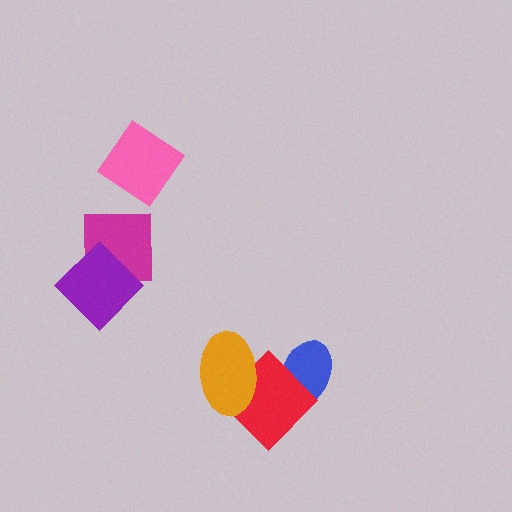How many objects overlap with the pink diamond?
0 objects overlap with the pink diamond.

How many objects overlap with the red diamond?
2 objects overlap with the red diamond.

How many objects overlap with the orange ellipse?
1 object overlaps with the orange ellipse.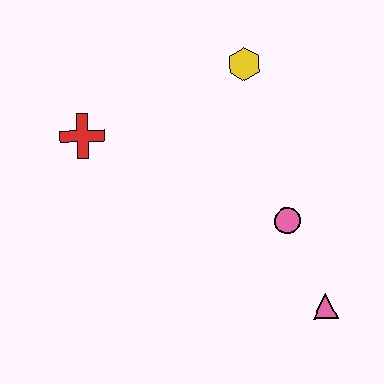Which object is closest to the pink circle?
The pink triangle is closest to the pink circle.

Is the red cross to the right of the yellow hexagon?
No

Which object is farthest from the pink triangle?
The red cross is farthest from the pink triangle.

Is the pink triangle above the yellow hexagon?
No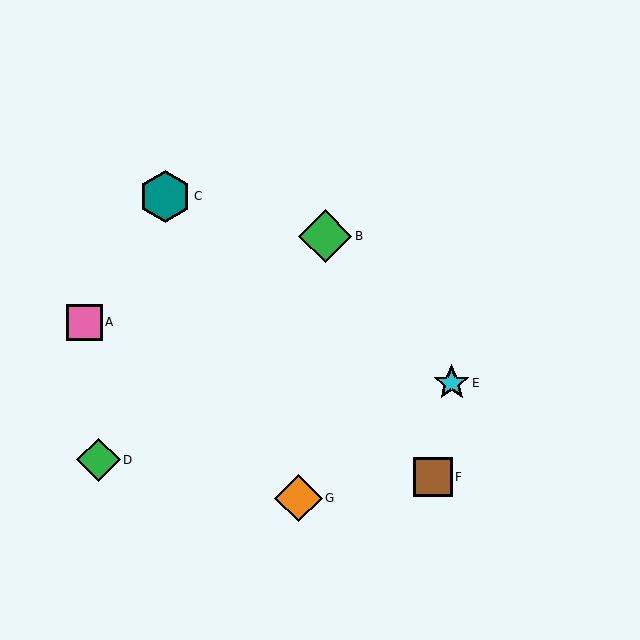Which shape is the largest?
The green diamond (labeled B) is the largest.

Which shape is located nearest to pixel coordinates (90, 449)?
The green diamond (labeled D) at (99, 460) is nearest to that location.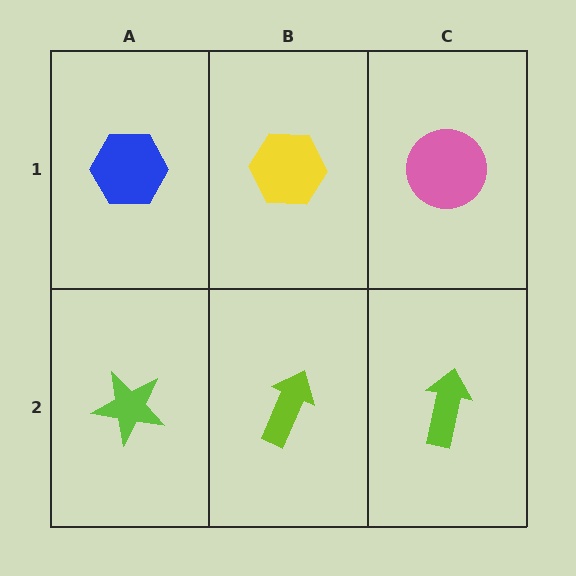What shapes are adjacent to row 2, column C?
A pink circle (row 1, column C), a lime arrow (row 2, column B).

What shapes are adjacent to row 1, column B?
A lime arrow (row 2, column B), a blue hexagon (row 1, column A), a pink circle (row 1, column C).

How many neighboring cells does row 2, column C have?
2.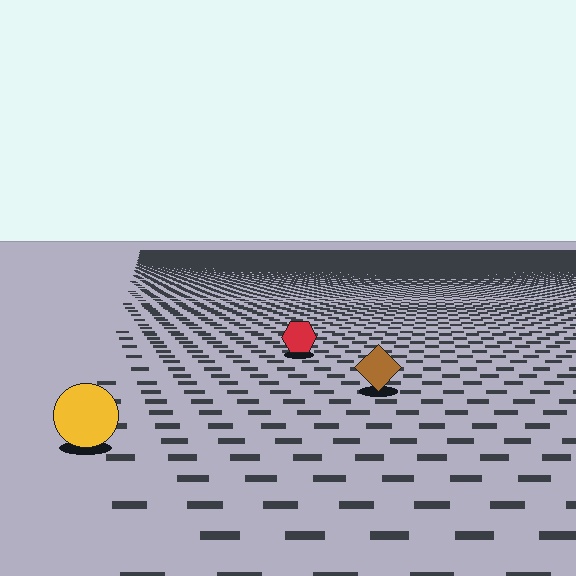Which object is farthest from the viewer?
The red hexagon is farthest from the viewer. It appears smaller and the ground texture around it is denser.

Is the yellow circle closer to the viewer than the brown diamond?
Yes. The yellow circle is closer — you can tell from the texture gradient: the ground texture is coarser near it.